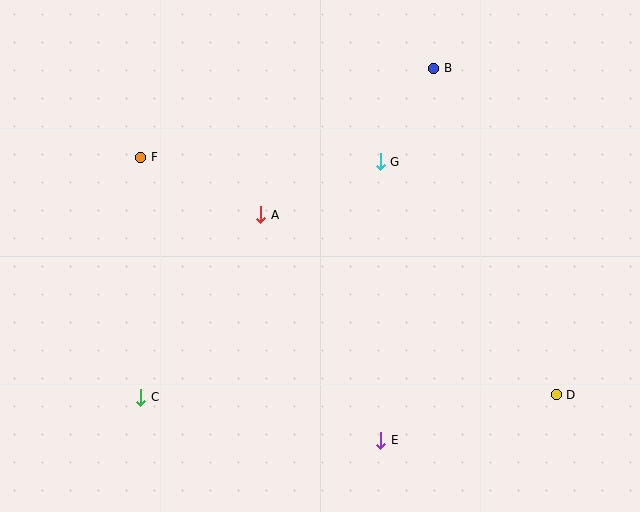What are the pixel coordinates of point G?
Point G is at (380, 162).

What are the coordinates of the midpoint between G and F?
The midpoint between G and F is at (261, 160).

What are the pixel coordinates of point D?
Point D is at (556, 395).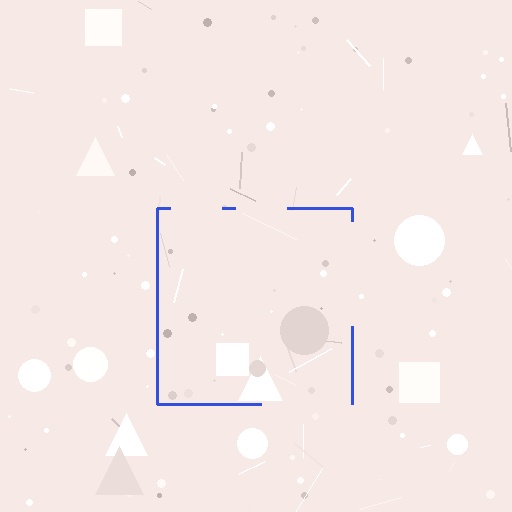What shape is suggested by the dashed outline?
The dashed outline suggests a square.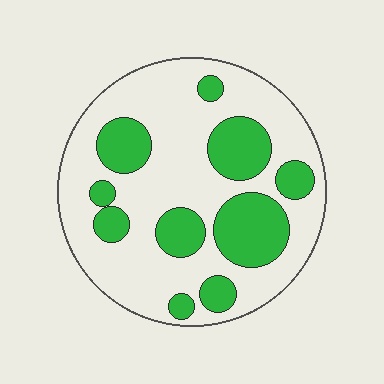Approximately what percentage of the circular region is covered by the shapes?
Approximately 30%.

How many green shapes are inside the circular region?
10.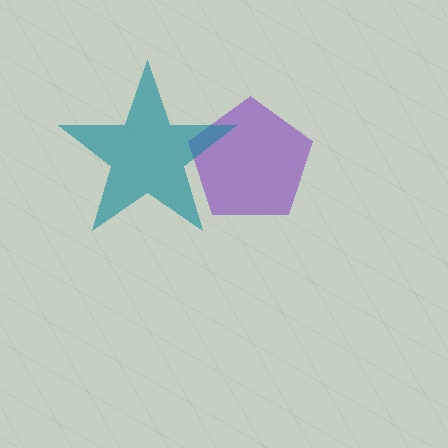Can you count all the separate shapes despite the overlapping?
Yes, there are 2 separate shapes.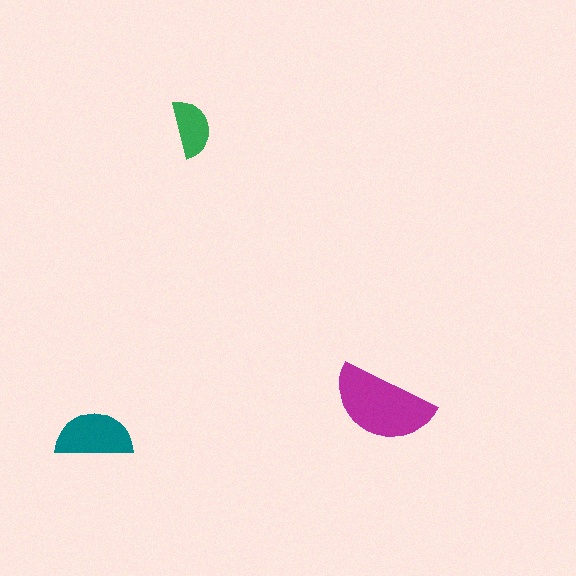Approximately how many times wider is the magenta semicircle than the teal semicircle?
About 1.5 times wider.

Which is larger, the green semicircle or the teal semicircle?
The teal one.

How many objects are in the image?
There are 3 objects in the image.